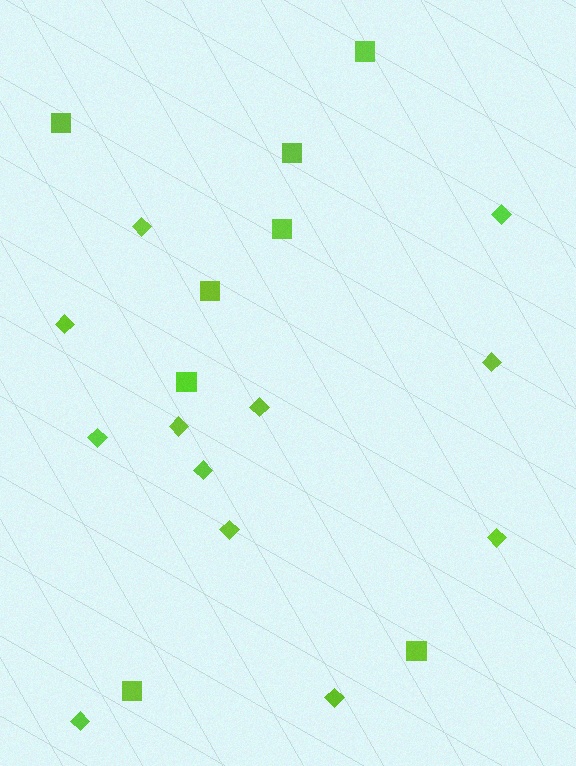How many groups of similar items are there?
There are 2 groups: one group of squares (8) and one group of diamonds (12).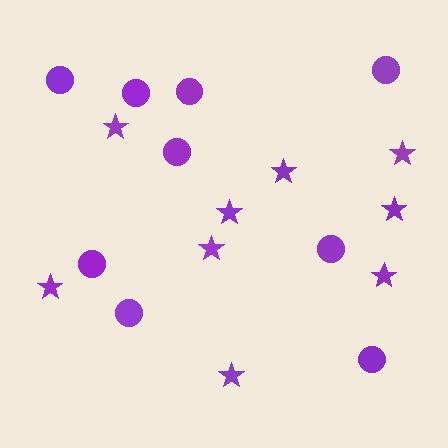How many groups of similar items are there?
There are 2 groups: one group of stars (9) and one group of circles (9).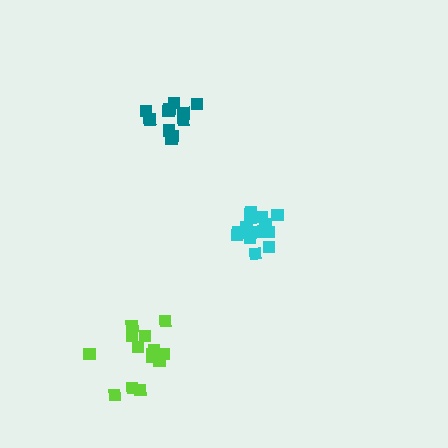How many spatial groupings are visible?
There are 3 spatial groupings.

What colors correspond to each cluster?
The clusters are colored: teal, lime, cyan.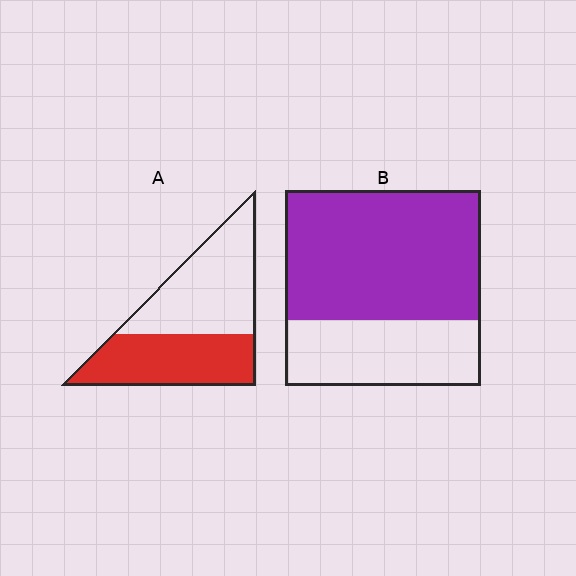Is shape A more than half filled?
No.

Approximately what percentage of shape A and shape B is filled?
A is approximately 45% and B is approximately 65%.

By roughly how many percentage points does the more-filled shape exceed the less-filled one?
By roughly 20 percentage points (B over A).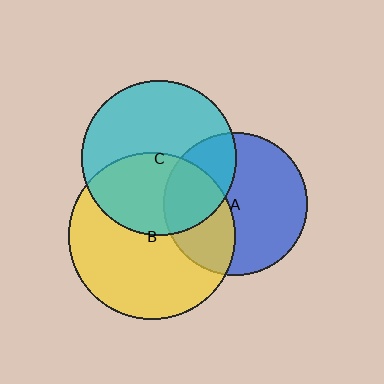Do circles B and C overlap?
Yes.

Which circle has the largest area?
Circle B (yellow).